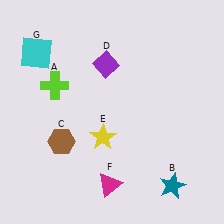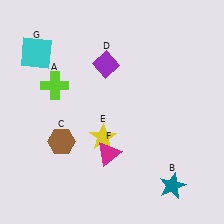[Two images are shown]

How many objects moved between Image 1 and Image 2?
1 object moved between the two images.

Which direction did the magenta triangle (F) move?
The magenta triangle (F) moved up.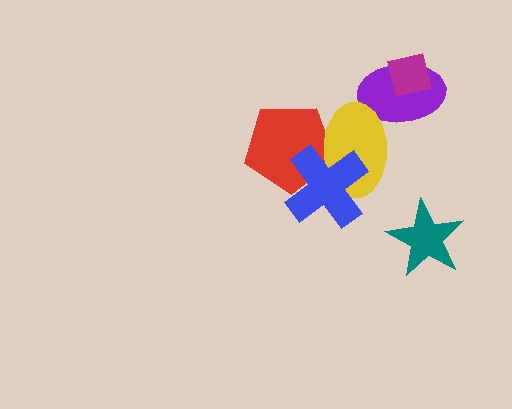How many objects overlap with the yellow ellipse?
3 objects overlap with the yellow ellipse.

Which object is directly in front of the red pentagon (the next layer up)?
The yellow ellipse is directly in front of the red pentagon.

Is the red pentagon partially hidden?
Yes, it is partially covered by another shape.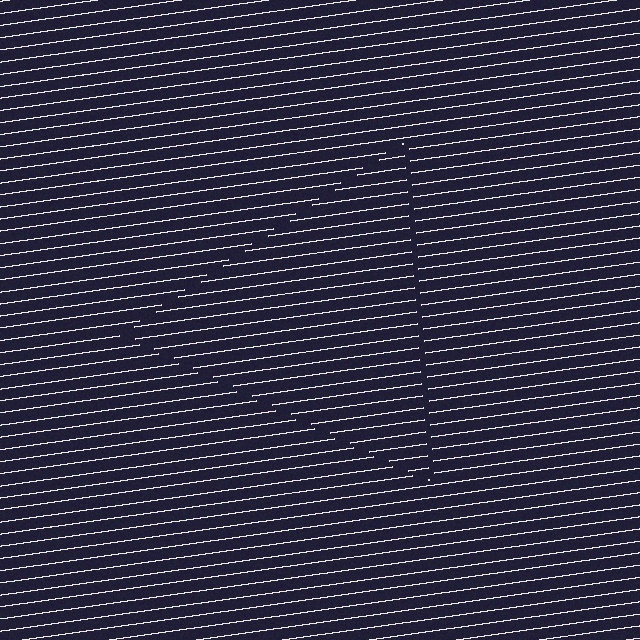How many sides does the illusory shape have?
3 sides — the line-ends trace a triangle.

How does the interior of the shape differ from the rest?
The interior of the shape contains the same grating, shifted by half a period — the contour is defined by the phase discontinuity where line-ends from the inner and outer gratings abut.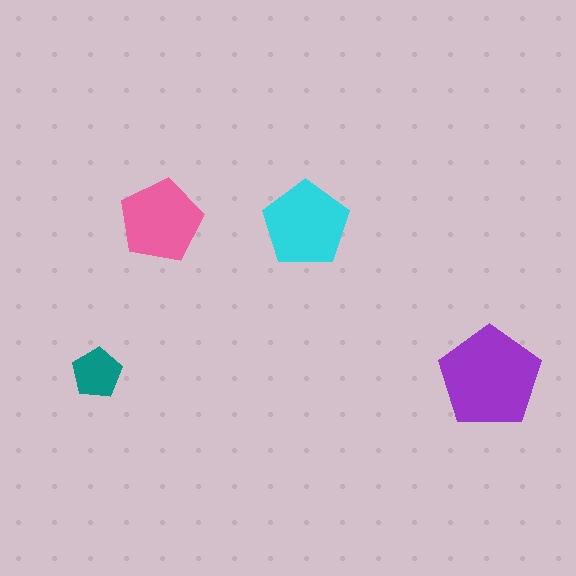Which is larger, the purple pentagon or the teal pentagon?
The purple one.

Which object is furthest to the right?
The purple pentagon is rightmost.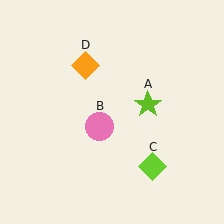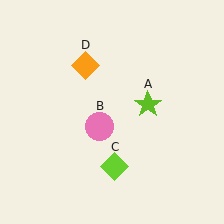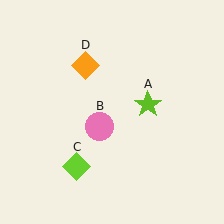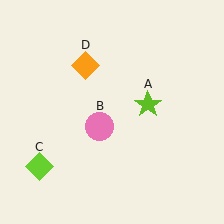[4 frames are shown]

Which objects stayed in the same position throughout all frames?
Lime star (object A) and pink circle (object B) and orange diamond (object D) remained stationary.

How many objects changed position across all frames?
1 object changed position: lime diamond (object C).